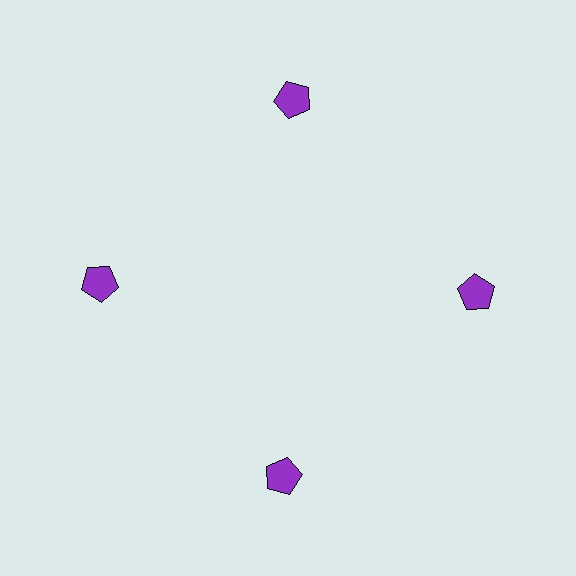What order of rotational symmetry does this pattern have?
This pattern has 4-fold rotational symmetry.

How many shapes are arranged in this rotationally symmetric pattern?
There are 4 shapes, arranged in 4 groups of 1.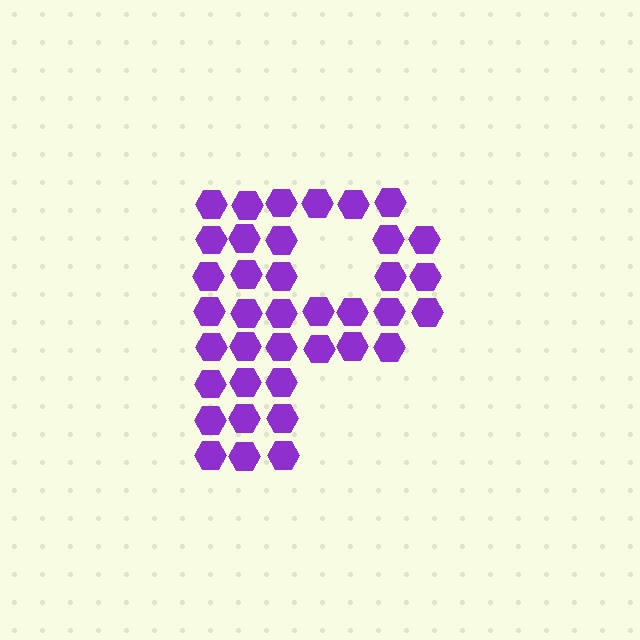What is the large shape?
The large shape is the letter P.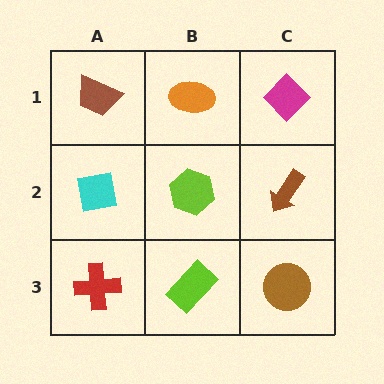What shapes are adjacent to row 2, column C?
A magenta diamond (row 1, column C), a brown circle (row 3, column C), a lime hexagon (row 2, column B).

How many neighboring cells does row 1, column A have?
2.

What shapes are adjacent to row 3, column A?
A cyan square (row 2, column A), a lime rectangle (row 3, column B).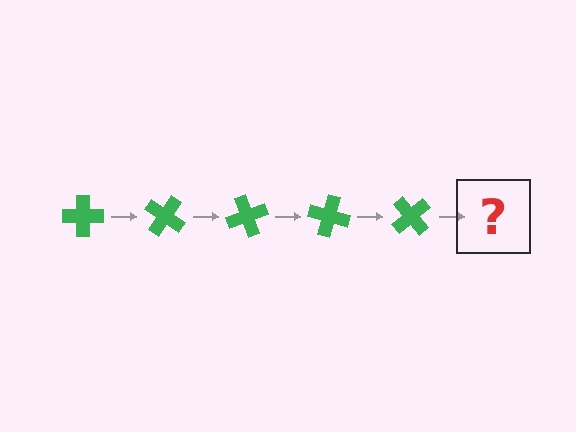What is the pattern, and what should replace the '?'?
The pattern is that the cross rotates 35 degrees each step. The '?' should be a green cross rotated 175 degrees.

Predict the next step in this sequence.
The next step is a green cross rotated 175 degrees.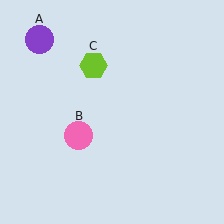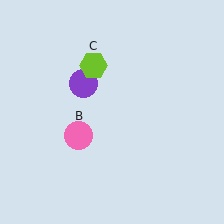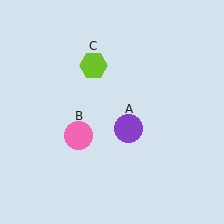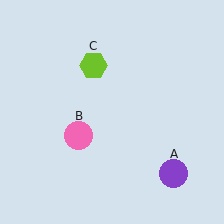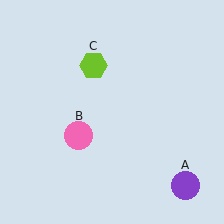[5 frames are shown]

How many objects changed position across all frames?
1 object changed position: purple circle (object A).